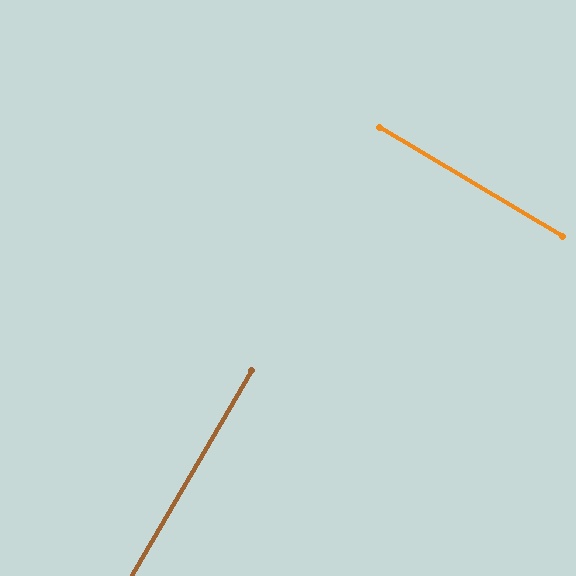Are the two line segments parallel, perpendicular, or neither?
Perpendicular — they meet at approximately 89°.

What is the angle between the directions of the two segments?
Approximately 89 degrees.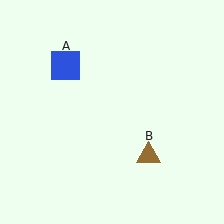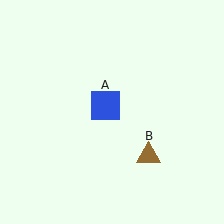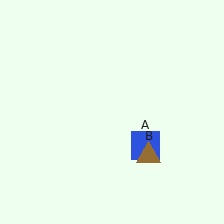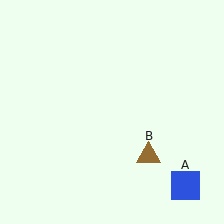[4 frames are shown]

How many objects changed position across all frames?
1 object changed position: blue square (object A).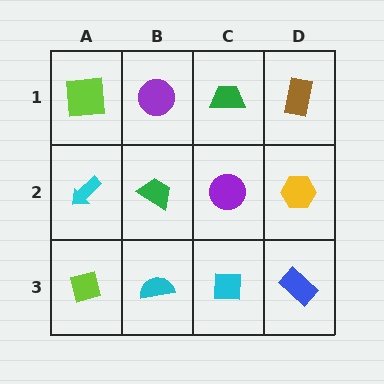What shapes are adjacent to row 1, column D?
A yellow hexagon (row 2, column D), a green trapezoid (row 1, column C).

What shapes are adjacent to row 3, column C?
A purple circle (row 2, column C), a cyan semicircle (row 3, column B), a blue rectangle (row 3, column D).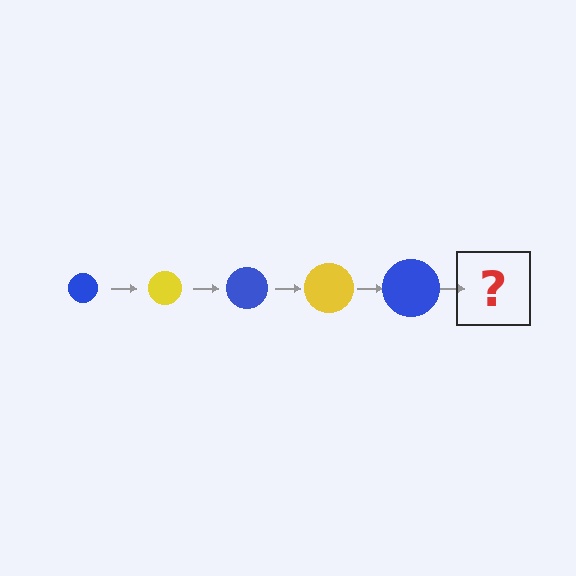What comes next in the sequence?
The next element should be a yellow circle, larger than the previous one.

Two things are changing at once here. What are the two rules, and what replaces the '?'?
The two rules are that the circle grows larger each step and the color cycles through blue and yellow. The '?' should be a yellow circle, larger than the previous one.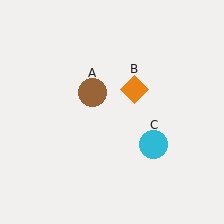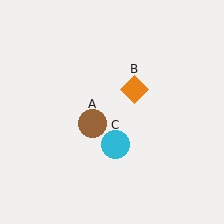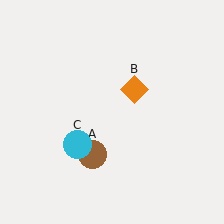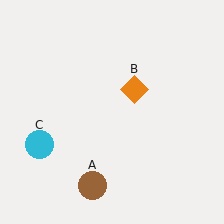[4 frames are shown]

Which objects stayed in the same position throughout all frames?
Orange diamond (object B) remained stationary.